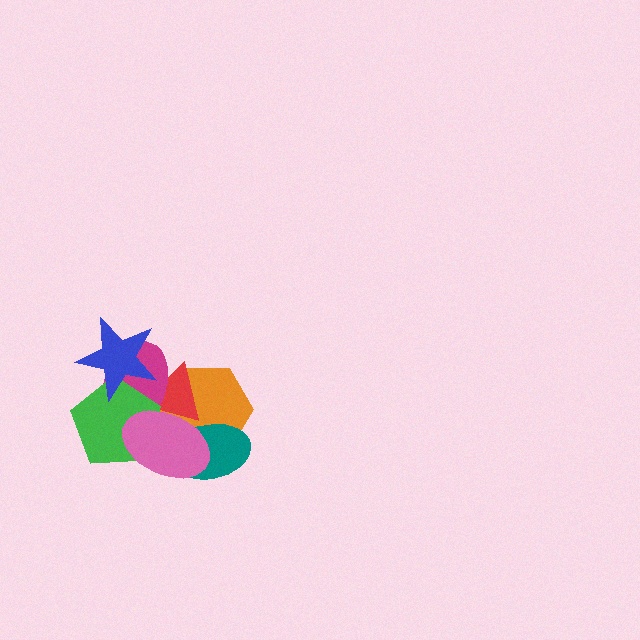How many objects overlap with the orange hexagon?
4 objects overlap with the orange hexagon.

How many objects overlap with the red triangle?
6 objects overlap with the red triangle.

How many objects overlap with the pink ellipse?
5 objects overlap with the pink ellipse.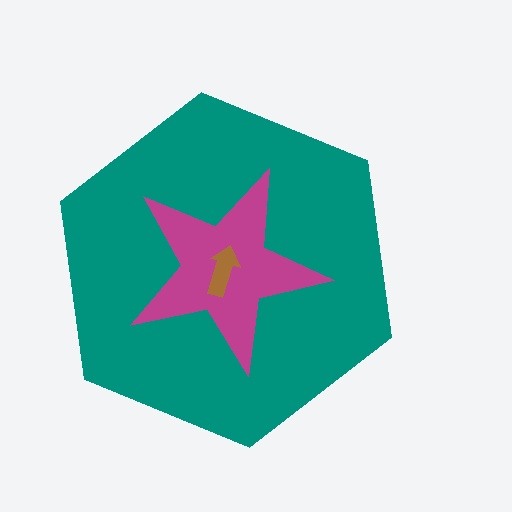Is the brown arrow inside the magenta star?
Yes.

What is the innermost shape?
The brown arrow.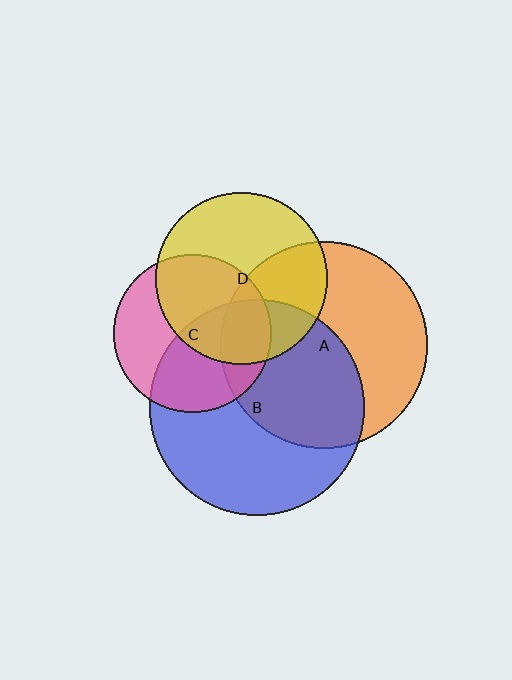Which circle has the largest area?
Circle B (blue).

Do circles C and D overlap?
Yes.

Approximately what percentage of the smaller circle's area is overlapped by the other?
Approximately 50%.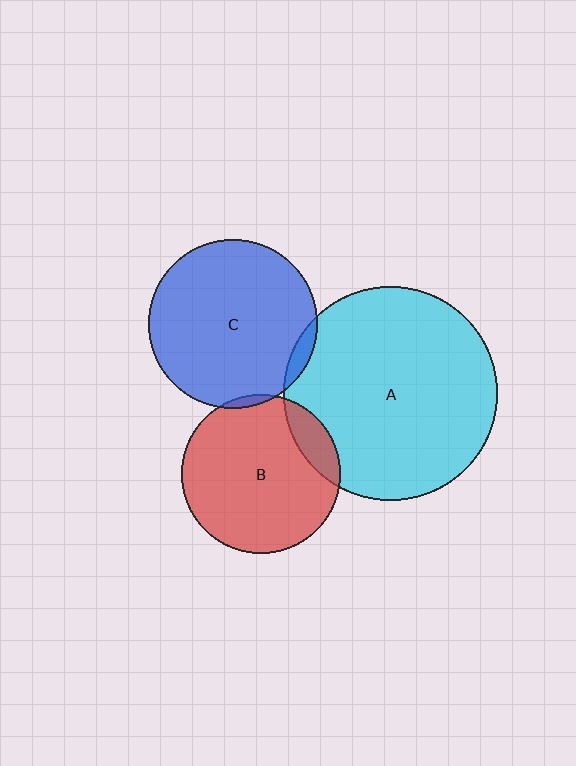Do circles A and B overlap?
Yes.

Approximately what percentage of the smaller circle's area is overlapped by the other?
Approximately 10%.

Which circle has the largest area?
Circle A (cyan).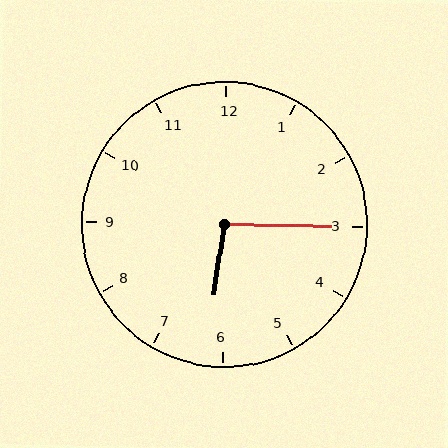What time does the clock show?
6:15.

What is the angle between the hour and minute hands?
Approximately 98 degrees.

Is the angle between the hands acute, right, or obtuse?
It is obtuse.